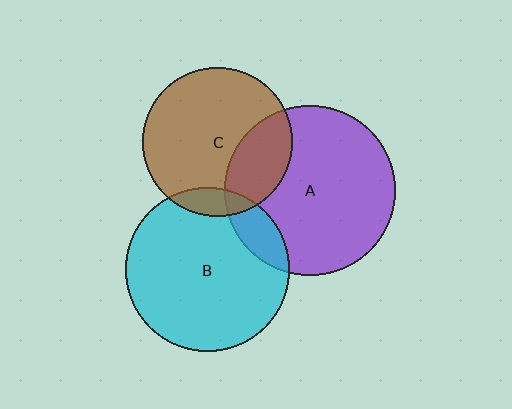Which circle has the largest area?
Circle A (purple).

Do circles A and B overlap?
Yes.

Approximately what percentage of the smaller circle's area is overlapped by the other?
Approximately 15%.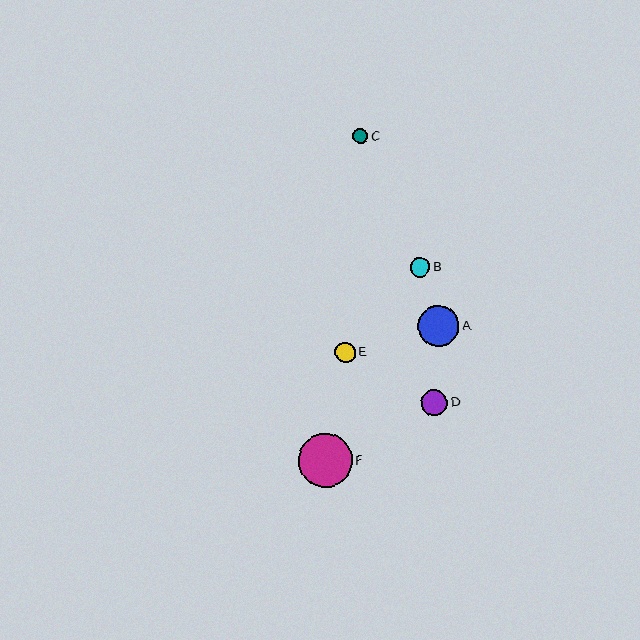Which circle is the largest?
Circle F is the largest with a size of approximately 54 pixels.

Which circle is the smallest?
Circle C is the smallest with a size of approximately 15 pixels.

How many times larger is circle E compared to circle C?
Circle E is approximately 1.3 times the size of circle C.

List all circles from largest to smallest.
From largest to smallest: F, A, D, E, B, C.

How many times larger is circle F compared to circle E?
Circle F is approximately 2.7 times the size of circle E.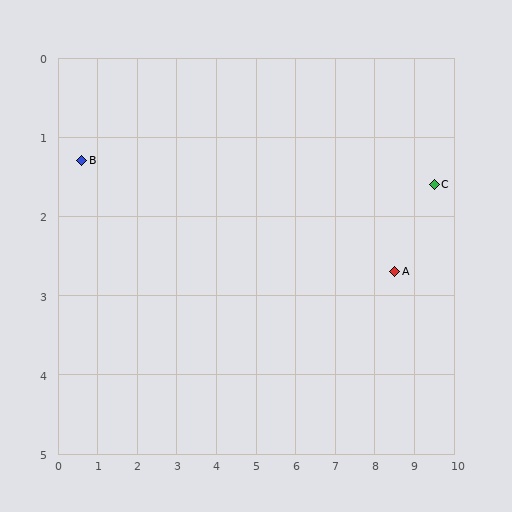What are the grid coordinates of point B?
Point B is at approximately (0.6, 1.3).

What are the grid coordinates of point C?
Point C is at approximately (9.5, 1.6).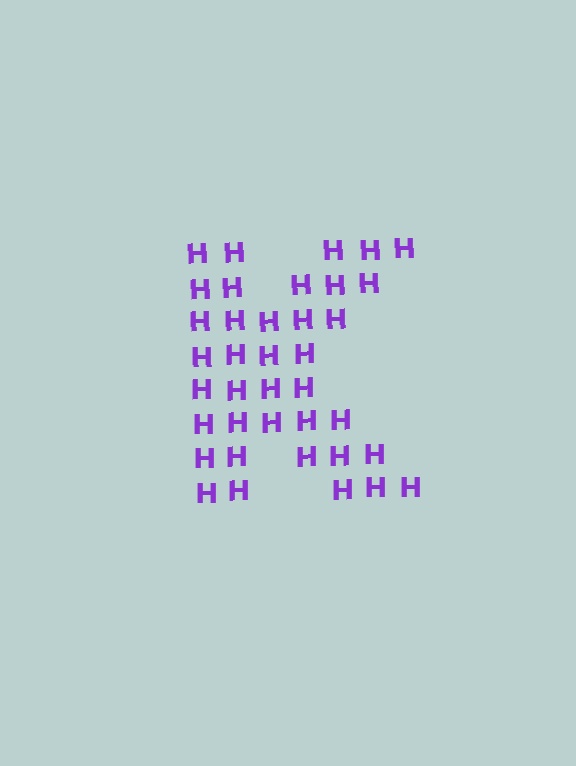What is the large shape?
The large shape is the letter K.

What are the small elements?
The small elements are letter H's.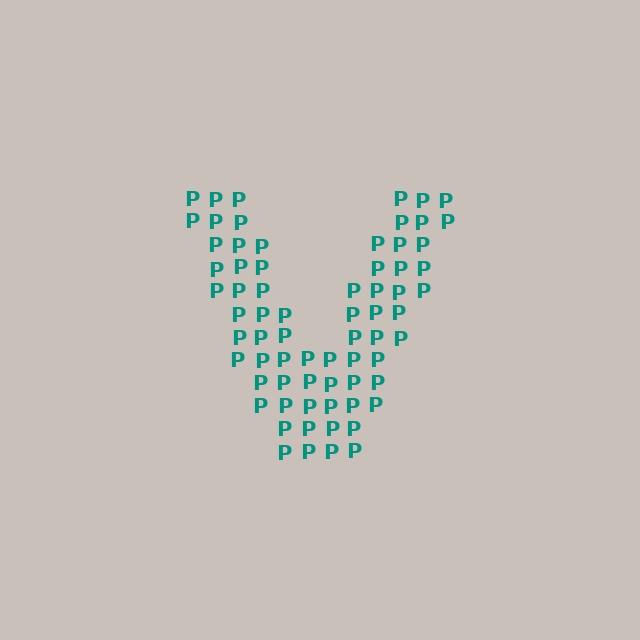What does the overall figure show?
The overall figure shows the letter V.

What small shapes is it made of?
It is made of small letter P's.